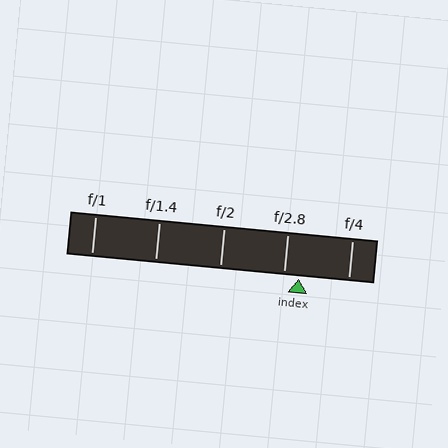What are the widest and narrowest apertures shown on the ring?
The widest aperture shown is f/1 and the narrowest is f/4.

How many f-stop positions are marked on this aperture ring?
There are 5 f-stop positions marked.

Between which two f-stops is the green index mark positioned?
The index mark is between f/2.8 and f/4.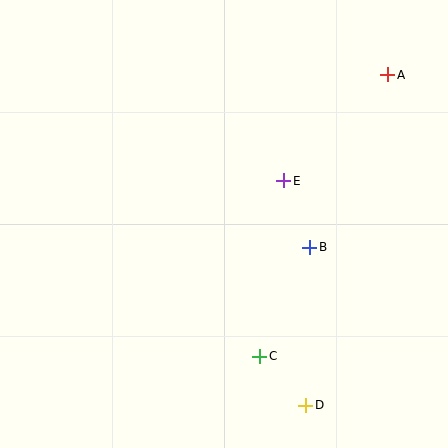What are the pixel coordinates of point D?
Point D is at (306, 405).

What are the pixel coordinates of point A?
Point A is at (388, 75).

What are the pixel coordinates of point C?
Point C is at (260, 356).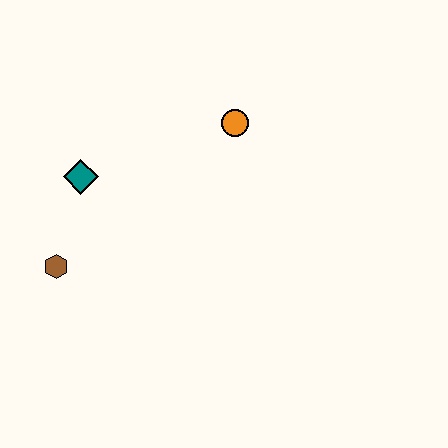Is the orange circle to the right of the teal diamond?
Yes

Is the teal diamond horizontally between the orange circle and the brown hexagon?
Yes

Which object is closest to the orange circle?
The teal diamond is closest to the orange circle.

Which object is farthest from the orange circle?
The brown hexagon is farthest from the orange circle.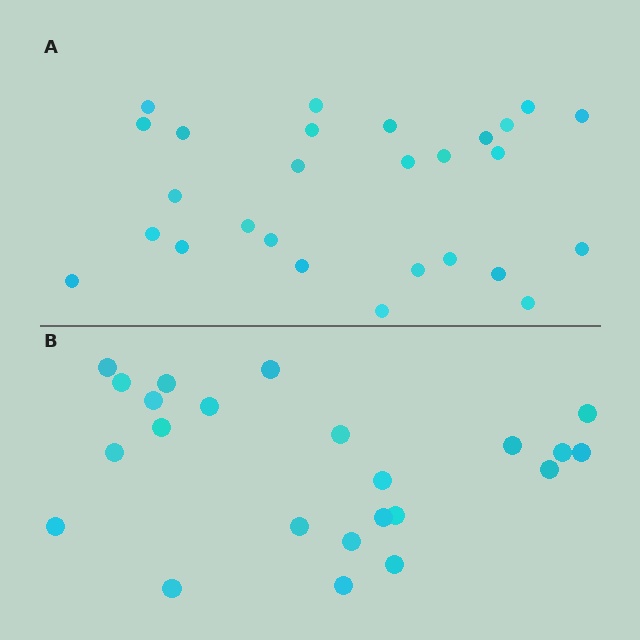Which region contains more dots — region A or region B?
Region A (the top region) has more dots.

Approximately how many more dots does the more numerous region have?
Region A has about 4 more dots than region B.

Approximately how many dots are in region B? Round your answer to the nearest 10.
About 20 dots. (The exact count is 23, which rounds to 20.)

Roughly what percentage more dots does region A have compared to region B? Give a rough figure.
About 15% more.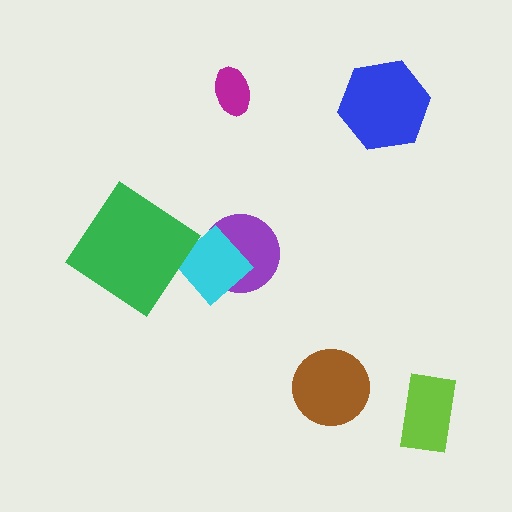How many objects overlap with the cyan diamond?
1 object overlaps with the cyan diamond.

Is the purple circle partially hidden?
Yes, it is partially covered by another shape.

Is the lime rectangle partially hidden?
No, no other shape covers it.